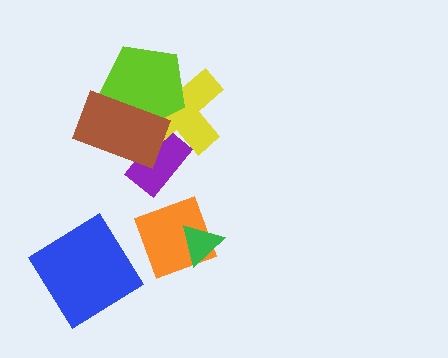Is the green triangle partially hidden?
No, no other shape covers it.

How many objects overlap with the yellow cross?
3 objects overlap with the yellow cross.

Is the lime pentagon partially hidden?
Yes, it is partially covered by another shape.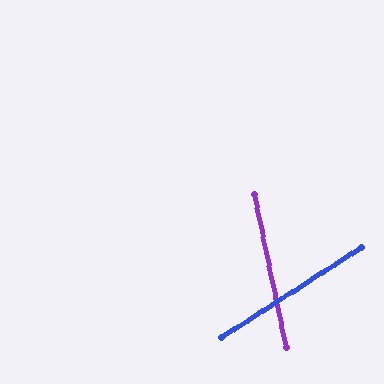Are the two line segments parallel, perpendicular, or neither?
Neither parallel nor perpendicular — they differ by about 69°.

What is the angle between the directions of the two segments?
Approximately 69 degrees.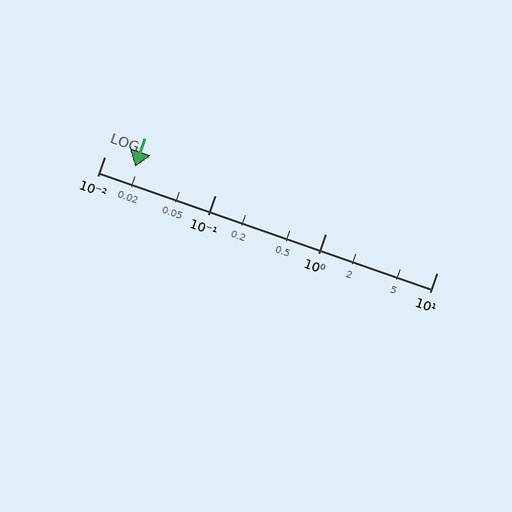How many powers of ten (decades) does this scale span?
The scale spans 3 decades, from 0.01 to 10.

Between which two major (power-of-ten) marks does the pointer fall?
The pointer is between 0.01 and 0.1.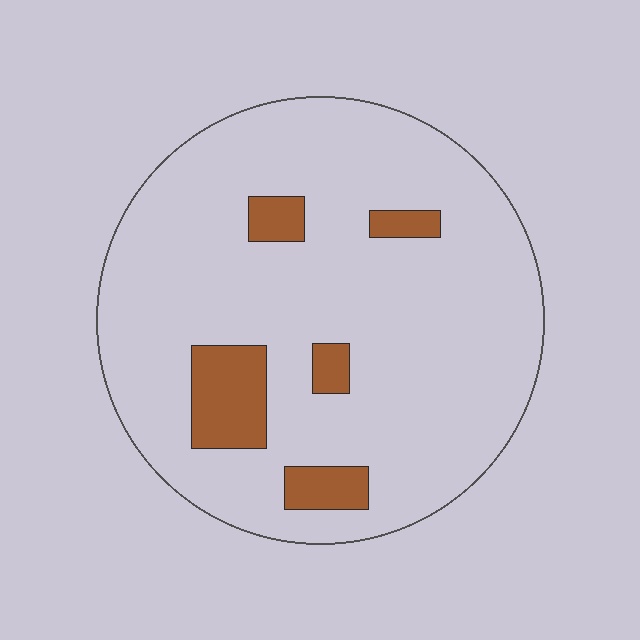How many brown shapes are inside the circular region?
5.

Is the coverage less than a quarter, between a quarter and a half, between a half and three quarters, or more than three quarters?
Less than a quarter.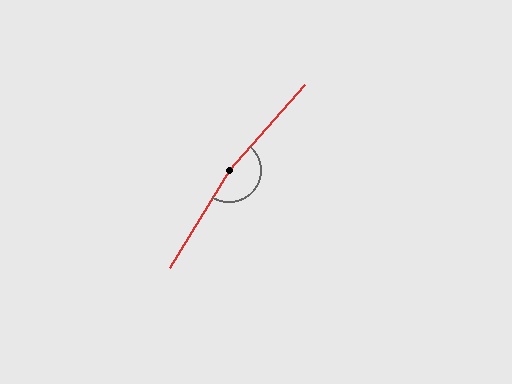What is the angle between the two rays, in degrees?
Approximately 169 degrees.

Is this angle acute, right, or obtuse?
It is obtuse.